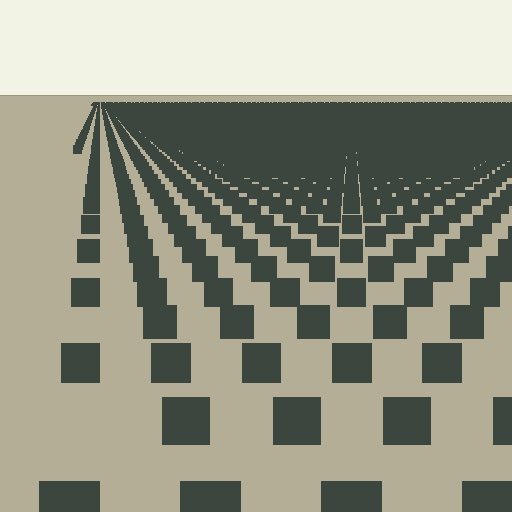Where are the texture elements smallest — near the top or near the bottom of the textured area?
Near the top.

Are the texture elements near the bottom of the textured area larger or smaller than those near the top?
Larger. Near the bottom, elements are closer to the viewer and appear at a bigger on-screen size.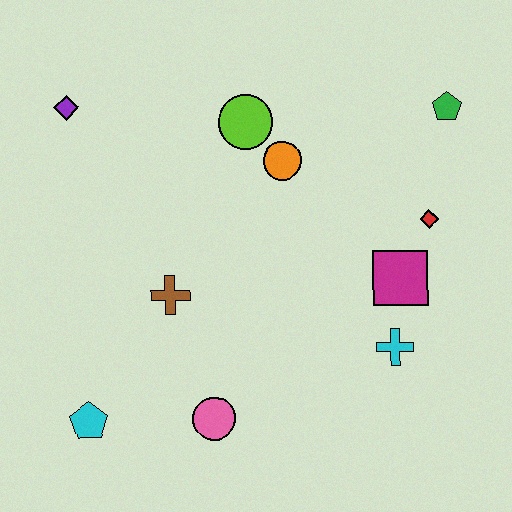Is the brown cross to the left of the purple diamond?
No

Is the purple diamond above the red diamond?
Yes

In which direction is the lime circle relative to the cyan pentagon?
The lime circle is above the cyan pentagon.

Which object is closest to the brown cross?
The pink circle is closest to the brown cross.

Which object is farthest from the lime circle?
The cyan pentagon is farthest from the lime circle.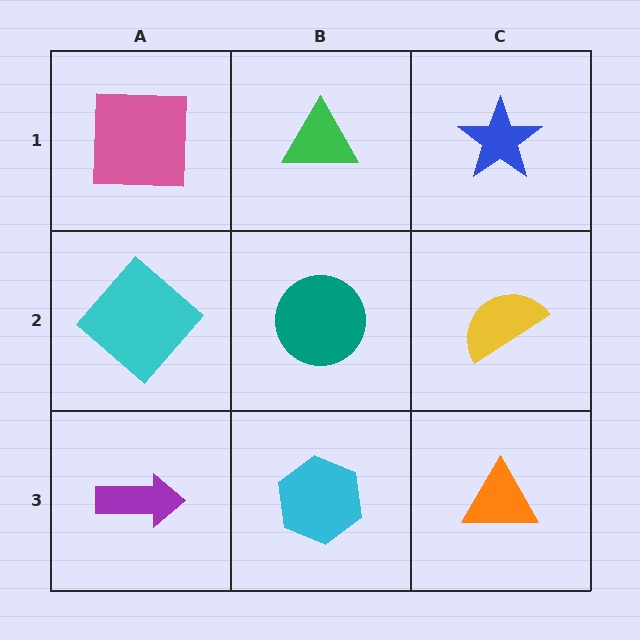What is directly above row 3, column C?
A yellow semicircle.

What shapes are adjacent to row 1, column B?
A teal circle (row 2, column B), a pink square (row 1, column A), a blue star (row 1, column C).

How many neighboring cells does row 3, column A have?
2.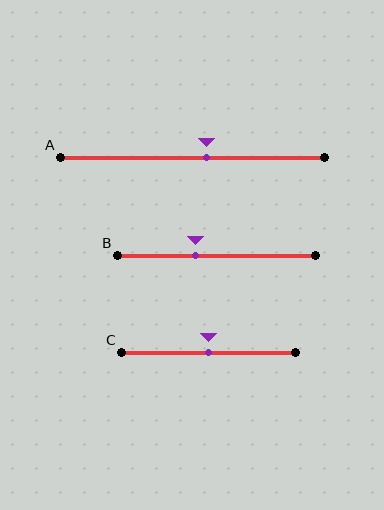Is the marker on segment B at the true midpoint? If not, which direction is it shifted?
No, the marker on segment B is shifted to the left by about 11% of the segment length.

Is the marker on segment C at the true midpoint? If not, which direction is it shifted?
Yes, the marker on segment C is at the true midpoint.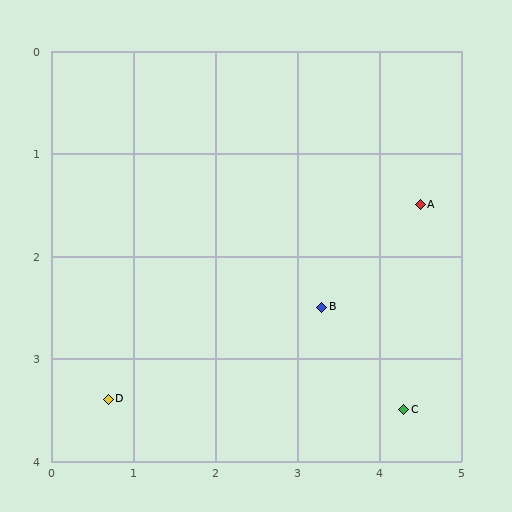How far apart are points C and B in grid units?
Points C and B are about 1.4 grid units apart.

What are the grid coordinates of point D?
Point D is at approximately (0.7, 3.4).